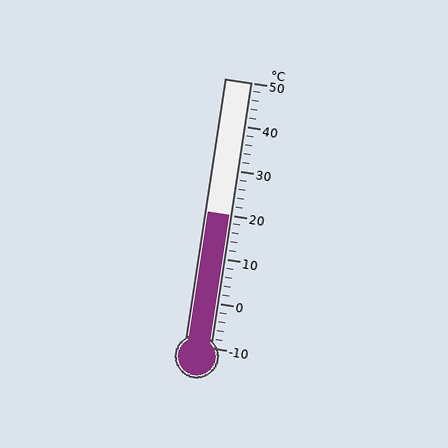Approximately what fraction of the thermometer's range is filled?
The thermometer is filled to approximately 50% of its range.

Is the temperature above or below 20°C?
The temperature is at 20°C.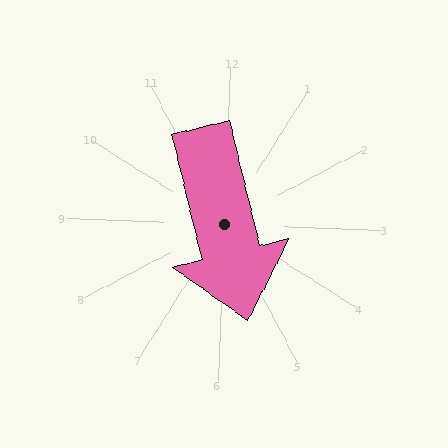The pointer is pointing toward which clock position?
Roughly 5 o'clock.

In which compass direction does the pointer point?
South.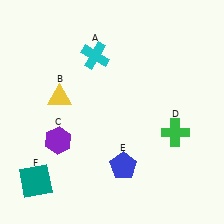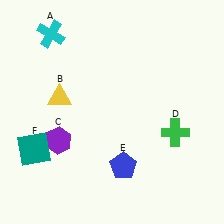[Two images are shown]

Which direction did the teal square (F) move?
The teal square (F) moved up.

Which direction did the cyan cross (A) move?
The cyan cross (A) moved left.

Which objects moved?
The objects that moved are: the cyan cross (A), the teal square (F).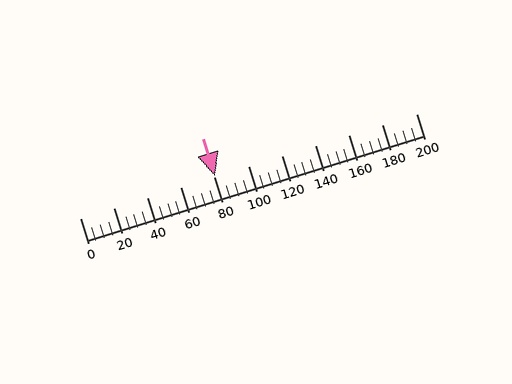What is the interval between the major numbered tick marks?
The major tick marks are spaced 20 units apart.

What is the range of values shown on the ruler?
The ruler shows values from 0 to 200.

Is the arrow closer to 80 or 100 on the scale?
The arrow is closer to 80.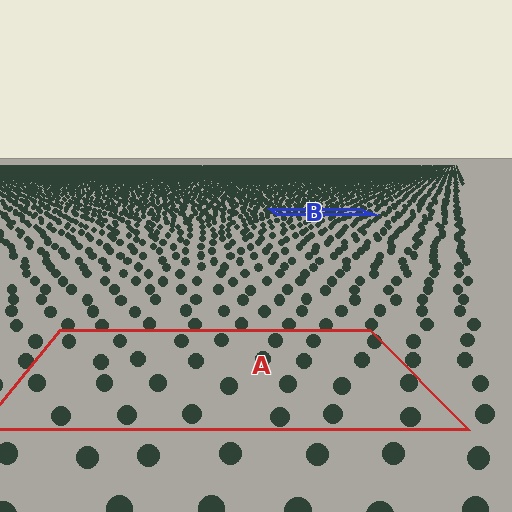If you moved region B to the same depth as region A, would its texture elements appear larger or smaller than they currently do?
They would appear larger. At a closer depth, the same texture elements are projected at a bigger on-screen size.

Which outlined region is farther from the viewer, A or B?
Region B is farther from the viewer — the texture elements inside it appear smaller and more densely packed.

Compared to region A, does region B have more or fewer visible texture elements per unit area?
Region B has more texture elements per unit area — they are packed more densely because it is farther away.